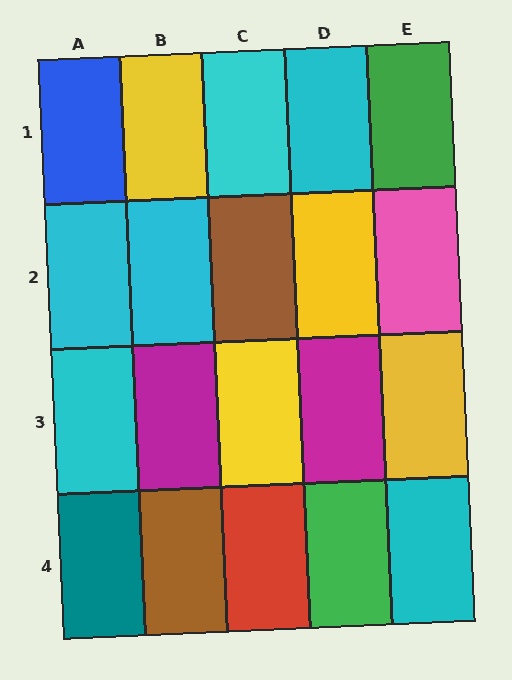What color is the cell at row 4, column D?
Green.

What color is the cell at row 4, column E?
Cyan.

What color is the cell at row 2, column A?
Cyan.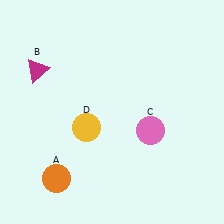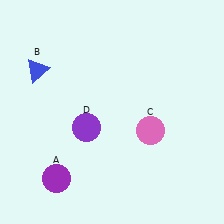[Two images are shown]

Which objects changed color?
A changed from orange to purple. B changed from magenta to blue. D changed from yellow to purple.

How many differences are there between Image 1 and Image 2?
There are 3 differences between the two images.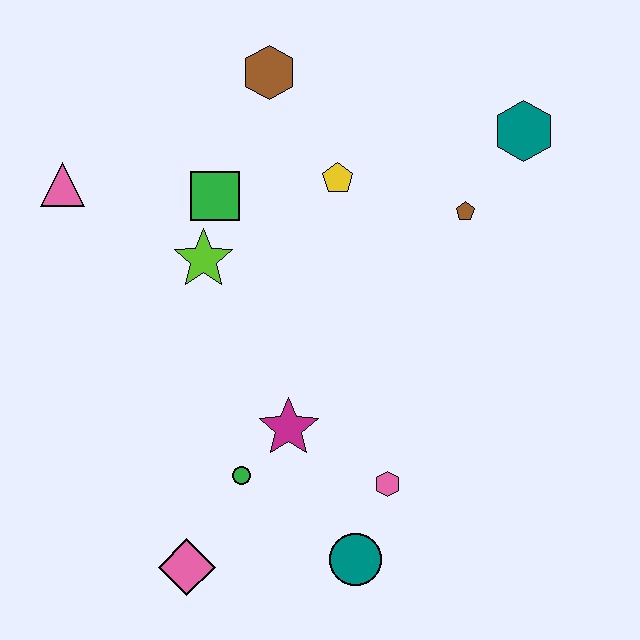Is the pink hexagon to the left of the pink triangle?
No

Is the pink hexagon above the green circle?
No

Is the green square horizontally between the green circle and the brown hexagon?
No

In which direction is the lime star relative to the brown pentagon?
The lime star is to the left of the brown pentagon.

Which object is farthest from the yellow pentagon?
The pink diamond is farthest from the yellow pentagon.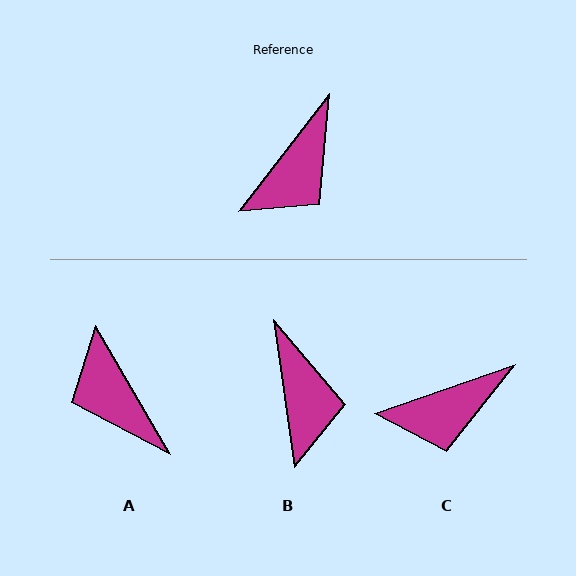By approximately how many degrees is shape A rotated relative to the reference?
Approximately 113 degrees clockwise.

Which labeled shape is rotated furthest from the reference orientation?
A, about 113 degrees away.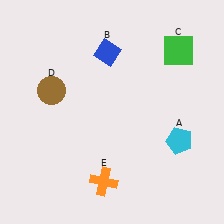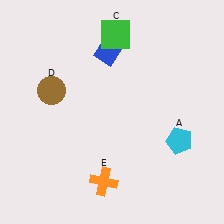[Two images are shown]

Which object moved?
The green square (C) moved left.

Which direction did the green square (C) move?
The green square (C) moved left.